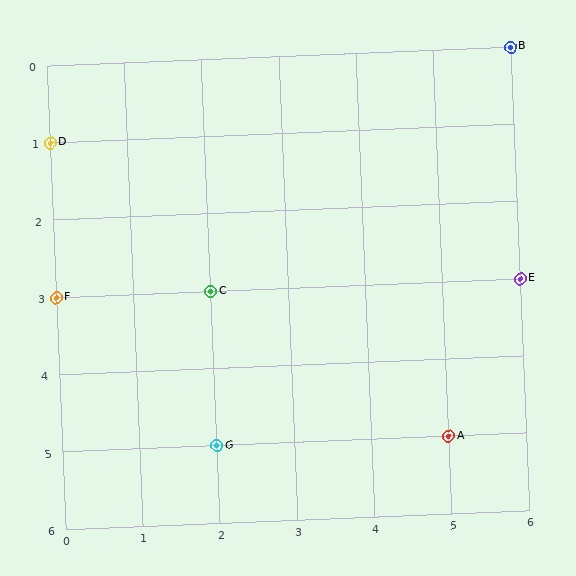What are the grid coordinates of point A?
Point A is at grid coordinates (5, 5).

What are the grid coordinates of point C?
Point C is at grid coordinates (2, 3).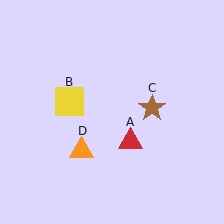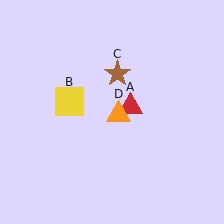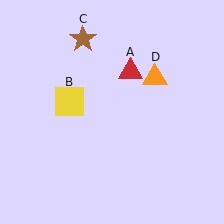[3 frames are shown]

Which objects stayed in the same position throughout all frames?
Yellow square (object B) remained stationary.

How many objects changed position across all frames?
3 objects changed position: red triangle (object A), brown star (object C), orange triangle (object D).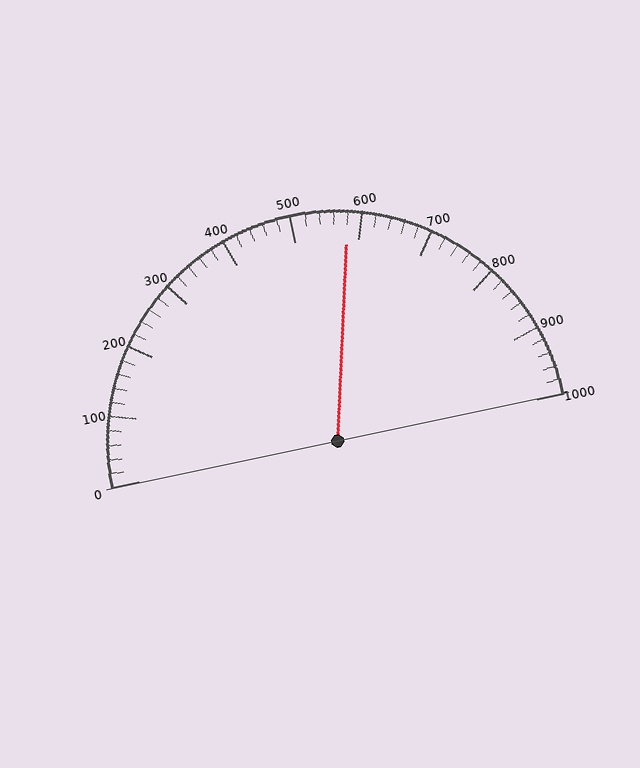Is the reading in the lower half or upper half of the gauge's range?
The reading is in the upper half of the range (0 to 1000).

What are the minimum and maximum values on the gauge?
The gauge ranges from 0 to 1000.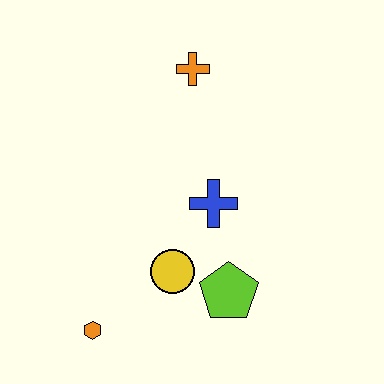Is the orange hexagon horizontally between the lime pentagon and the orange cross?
No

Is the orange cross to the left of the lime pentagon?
Yes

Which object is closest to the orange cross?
The blue cross is closest to the orange cross.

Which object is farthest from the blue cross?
The orange hexagon is farthest from the blue cross.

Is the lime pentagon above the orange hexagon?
Yes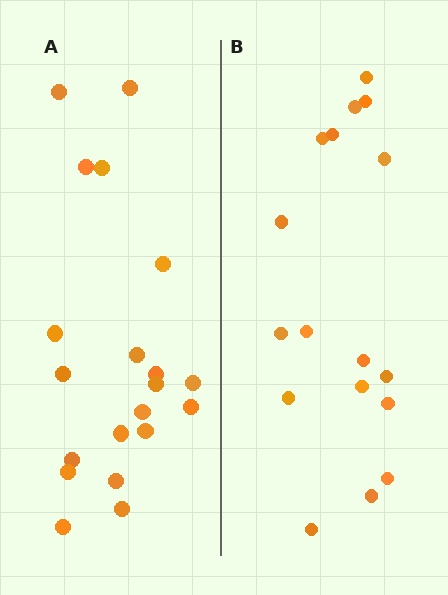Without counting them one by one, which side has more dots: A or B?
Region A (the left region) has more dots.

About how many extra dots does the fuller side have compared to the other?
Region A has just a few more — roughly 2 or 3 more dots than region B.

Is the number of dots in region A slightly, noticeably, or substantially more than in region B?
Region A has only slightly more — the two regions are fairly close. The ratio is roughly 1.2 to 1.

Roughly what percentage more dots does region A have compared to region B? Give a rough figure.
About 20% more.